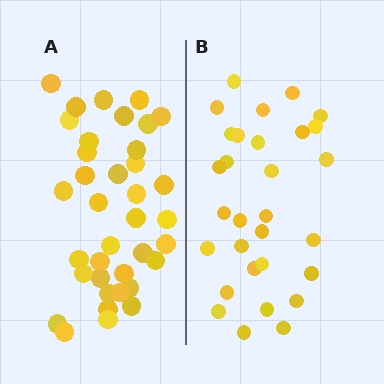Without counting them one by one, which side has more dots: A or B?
Region A (the left region) has more dots.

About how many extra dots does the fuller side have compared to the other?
Region A has roughly 8 or so more dots than region B.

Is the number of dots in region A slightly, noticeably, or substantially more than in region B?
Region A has only slightly more — the two regions are fairly close. The ratio is roughly 1.2 to 1.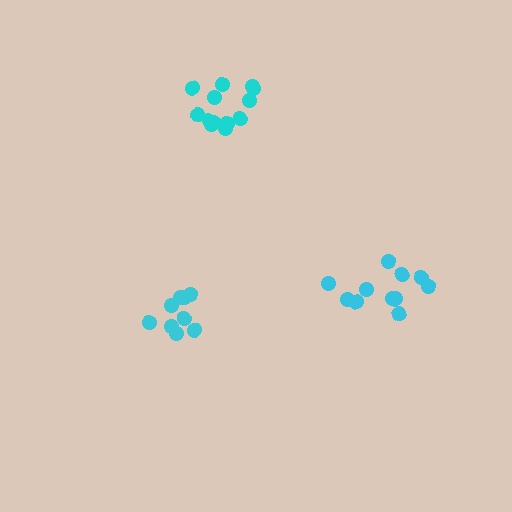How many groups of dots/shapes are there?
There are 3 groups.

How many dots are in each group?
Group 1: 11 dots, Group 2: 9 dots, Group 3: 13 dots (33 total).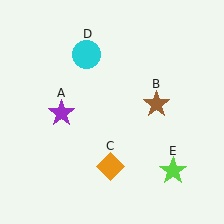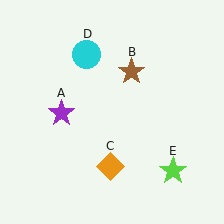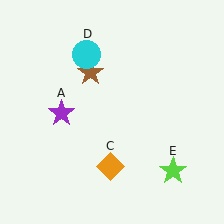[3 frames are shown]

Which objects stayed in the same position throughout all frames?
Purple star (object A) and orange diamond (object C) and cyan circle (object D) and lime star (object E) remained stationary.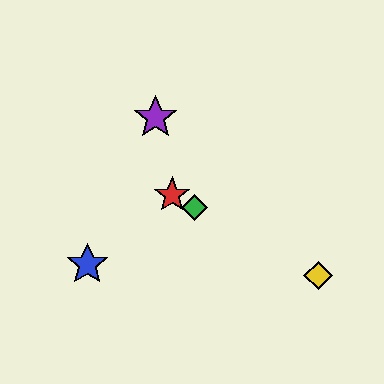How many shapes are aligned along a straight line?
3 shapes (the red star, the green diamond, the yellow diamond) are aligned along a straight line.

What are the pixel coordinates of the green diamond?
The green diamond is at (194, 207).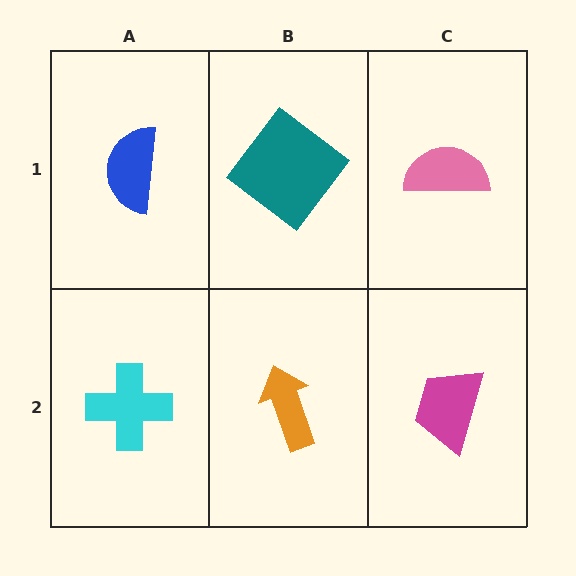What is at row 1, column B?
A teal diamond.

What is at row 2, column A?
A cyan cross.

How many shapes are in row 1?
3 shapes.